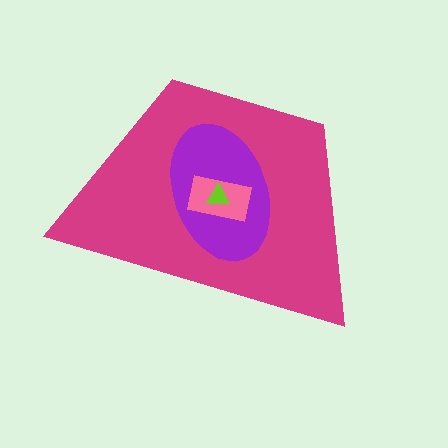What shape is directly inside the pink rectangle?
The lime triangle.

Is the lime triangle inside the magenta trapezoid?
Yes.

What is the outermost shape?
The magenta trapezoid.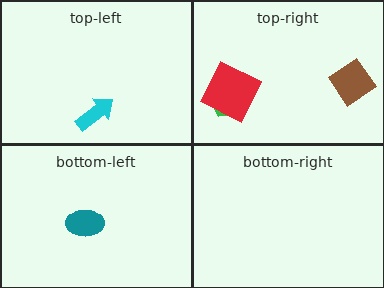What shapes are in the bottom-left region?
The teal ellipse.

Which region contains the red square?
The top-right region.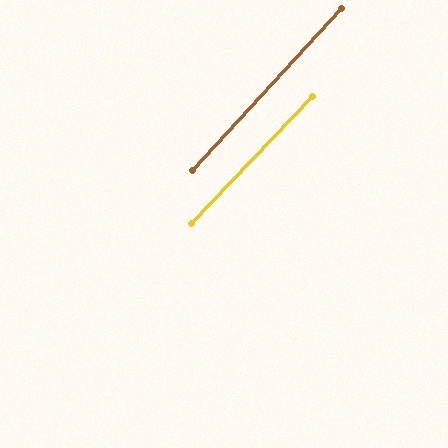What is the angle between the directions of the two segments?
Approximately 1 degree.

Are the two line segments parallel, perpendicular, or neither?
Parallel — their directions differ by only 0.9°.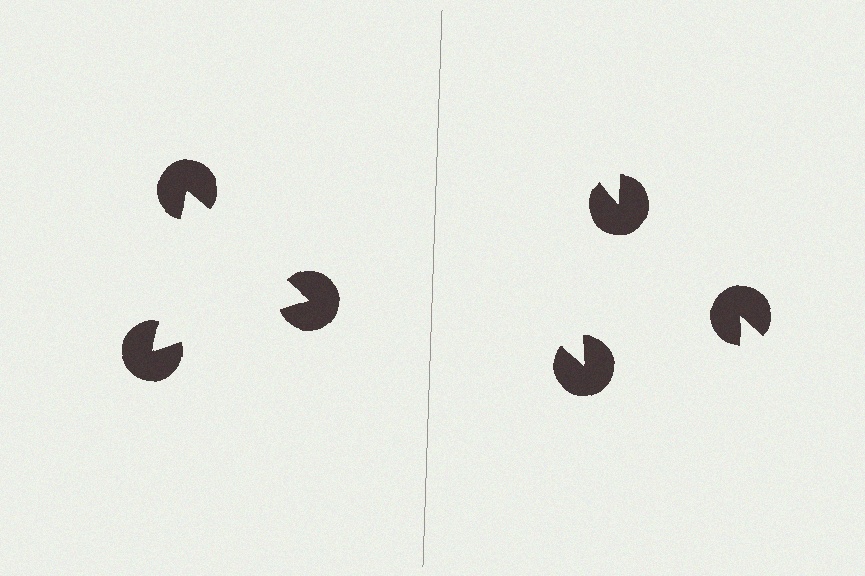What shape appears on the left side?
An illusory triangle.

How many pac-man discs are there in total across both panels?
6 — 3 on each side.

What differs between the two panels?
The pac-man discs are positioned identically on both sides; only the wedge orientations differ. On the left they align to a triangle; on the right they are misaligned.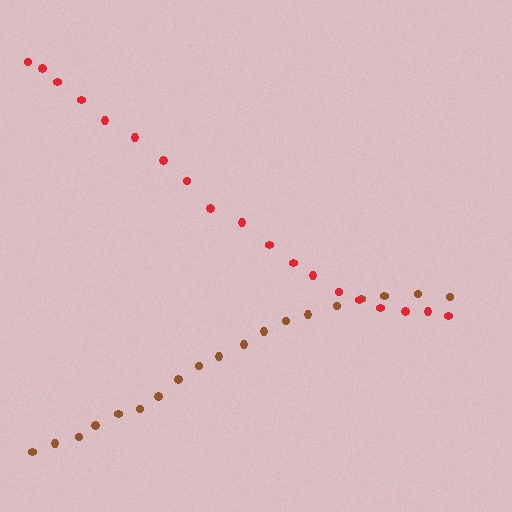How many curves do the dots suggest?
There are 2 distinct paths.